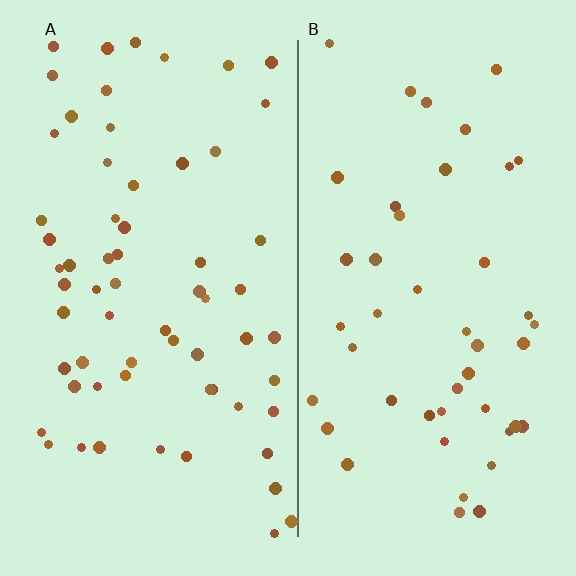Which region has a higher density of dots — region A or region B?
A (the left).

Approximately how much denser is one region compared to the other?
Approximately 1.4× — region A over region B.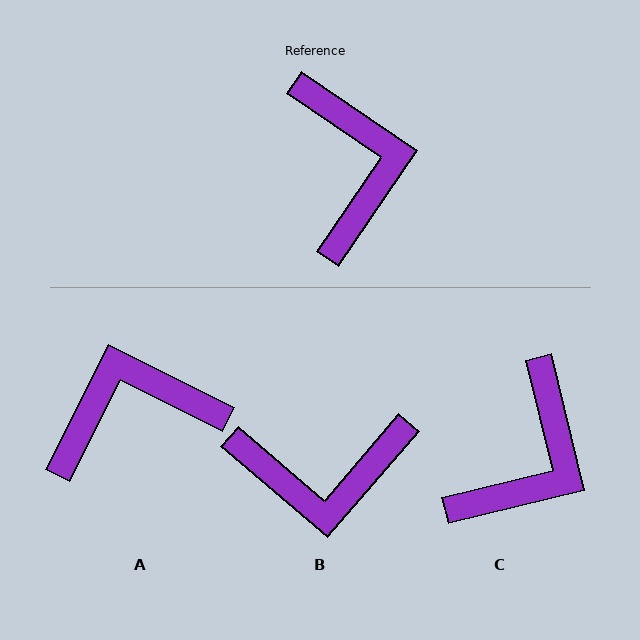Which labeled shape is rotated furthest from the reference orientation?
A, about 97 degrees away.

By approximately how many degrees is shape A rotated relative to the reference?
Approximately 97 degrees counter-clockwise.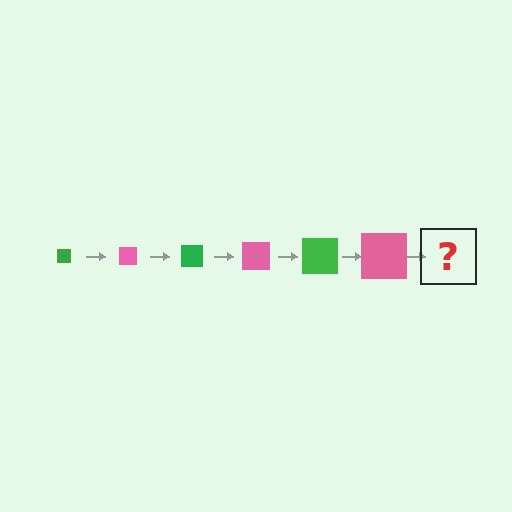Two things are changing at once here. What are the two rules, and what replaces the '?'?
The two rules are that the square grows larger each step and the color cycles through green and pink. The '?' should be a green square, larger than the previous one.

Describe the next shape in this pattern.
It should be a green square, larger than the previous one.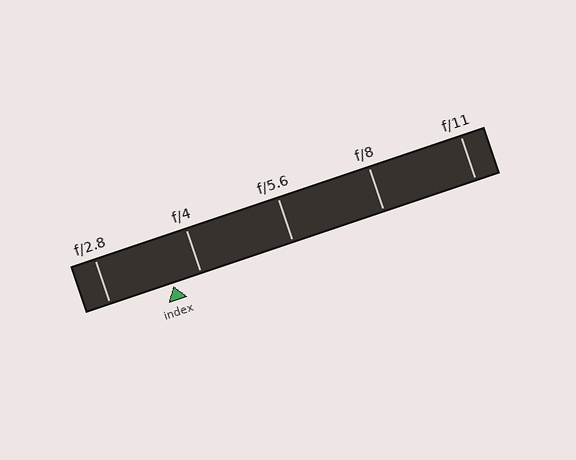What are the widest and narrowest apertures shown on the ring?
The widest aperture shown is f/2.8 and the narrowest is f/11.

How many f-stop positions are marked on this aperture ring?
There are 5 f-stop positions marked.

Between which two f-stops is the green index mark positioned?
The index mark is between f/2.8 and f/4.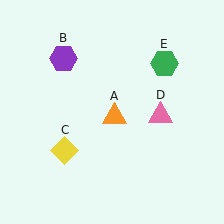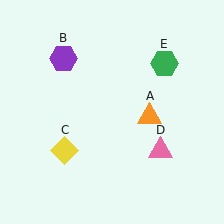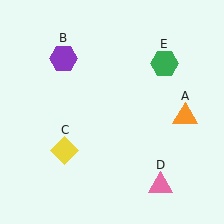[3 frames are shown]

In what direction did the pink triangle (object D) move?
The pink triangle (object D) moved down.